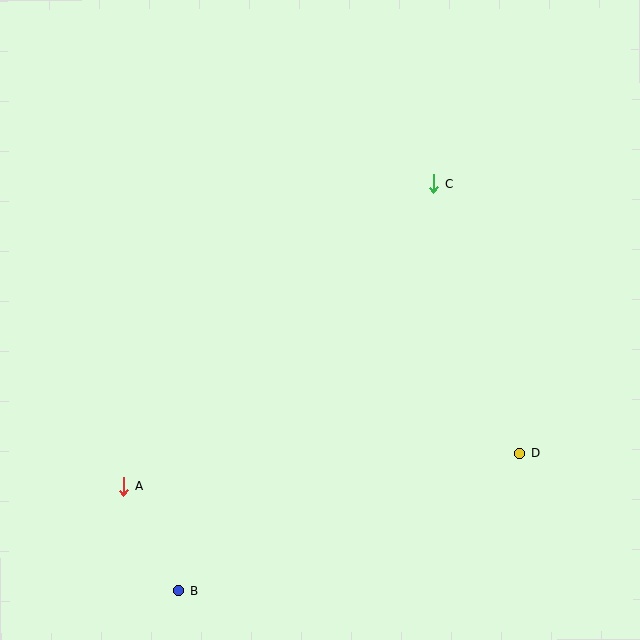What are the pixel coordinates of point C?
Point C is at (434, 184).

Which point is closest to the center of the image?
Point C at (434, 184) is closest to the center.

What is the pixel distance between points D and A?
The distance between D and A is 397 pixels.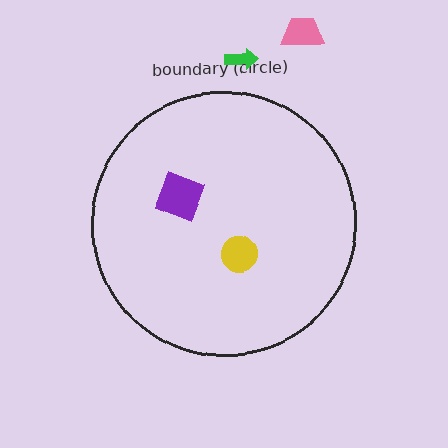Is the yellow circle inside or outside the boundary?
Inside.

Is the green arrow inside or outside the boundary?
Outside.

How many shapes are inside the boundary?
2 inside, 2 outside.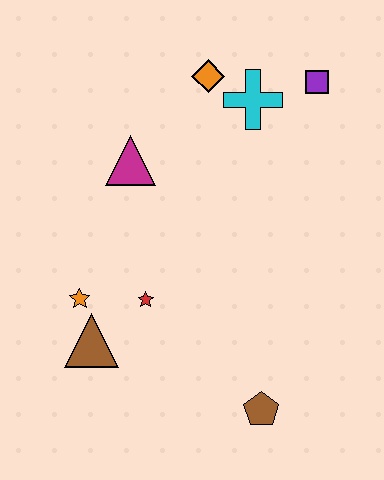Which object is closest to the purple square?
The cyan cross is closest to the purple square.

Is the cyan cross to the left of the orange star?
No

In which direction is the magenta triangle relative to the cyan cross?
The magenta triangle is to the left of the cyan cross.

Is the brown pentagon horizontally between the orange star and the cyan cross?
No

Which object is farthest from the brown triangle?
The purple square is farthest from the brown triangle.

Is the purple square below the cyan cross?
No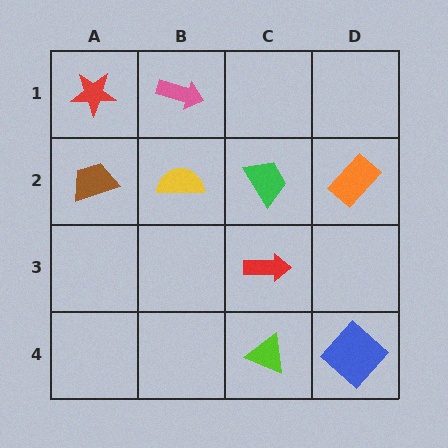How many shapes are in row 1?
2 shapes.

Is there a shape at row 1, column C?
No, that cell is empty.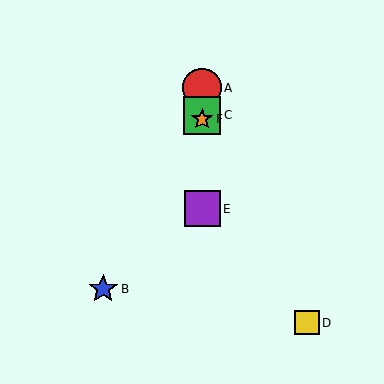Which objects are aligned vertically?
Objects A, C, E, F are aligned vertically.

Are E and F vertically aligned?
Yes, both are at x≈202.